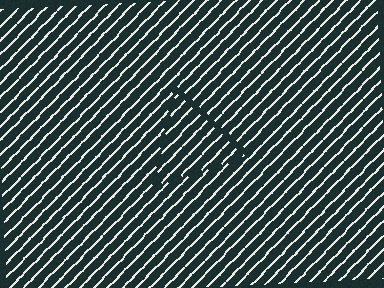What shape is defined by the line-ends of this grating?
An illusory triangle. The interior of the shape contains the same grating, shifted by half a period — the contour is defined by the phase discontinuity where line-ends from the inner and outer gratings abut.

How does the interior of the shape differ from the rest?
The interior of the shape contains the same grating, shifted by half a period — the contour is defined by the phase discontinuity where line-ends from the inner and outer gratings abut.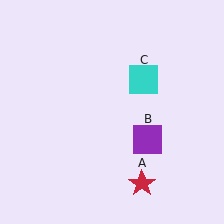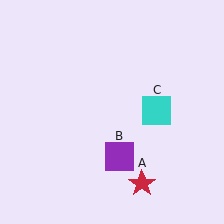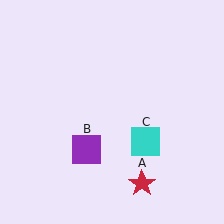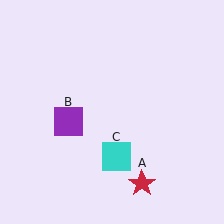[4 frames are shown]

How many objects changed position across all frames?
2 objects changed position: purple square (object B), cyan square (object C).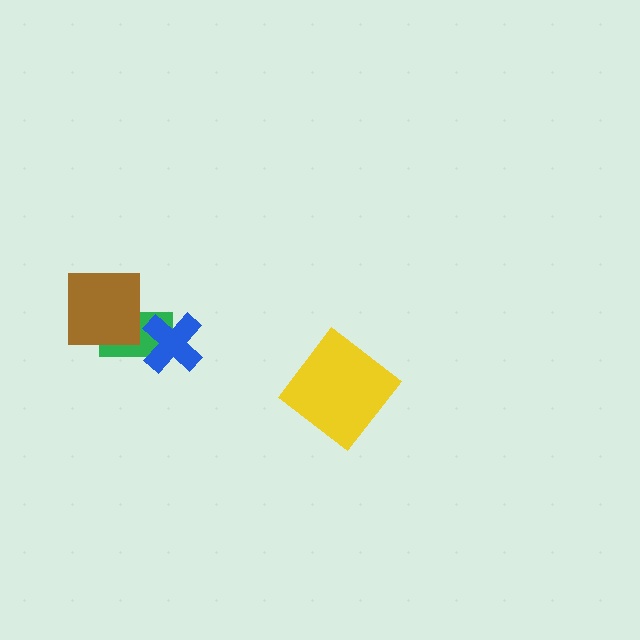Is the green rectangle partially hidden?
Yes, it is partially covered by another shape.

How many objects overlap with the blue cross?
1 object overlaps with the blue cross.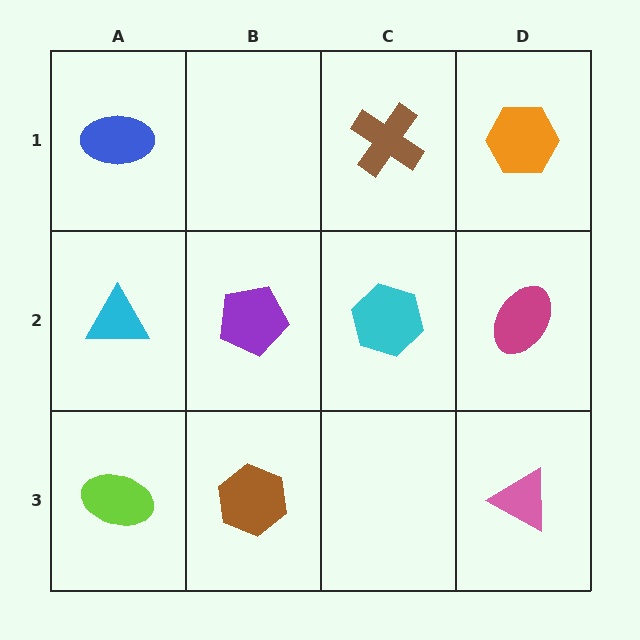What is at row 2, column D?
A magenta ellipse.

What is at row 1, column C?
A brown cross.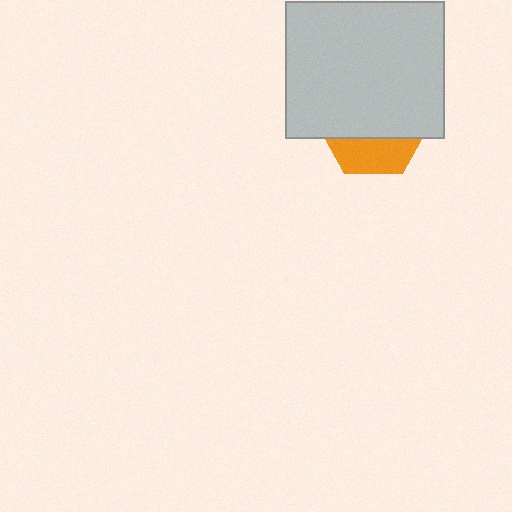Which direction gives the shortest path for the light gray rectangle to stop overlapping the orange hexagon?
Moving up gives the shortest separation.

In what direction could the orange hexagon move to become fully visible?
The orange hexagon could move down. That would shift it out from behind the light gray rectangle entirely.